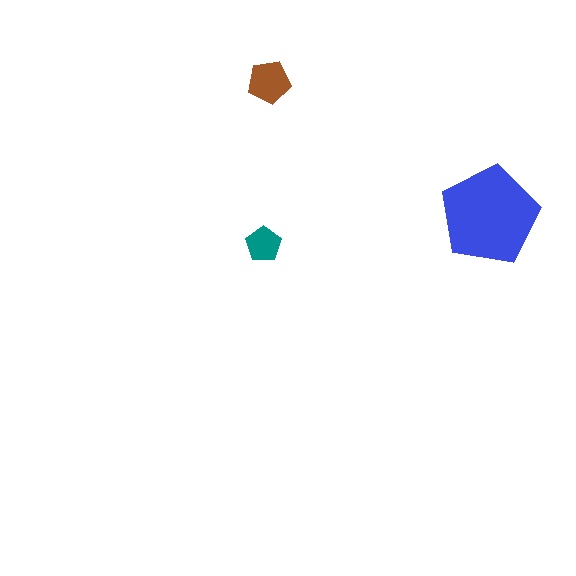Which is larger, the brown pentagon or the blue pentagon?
The blue one.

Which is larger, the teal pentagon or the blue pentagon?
The blue one.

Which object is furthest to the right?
The blue pentagon is rightmost.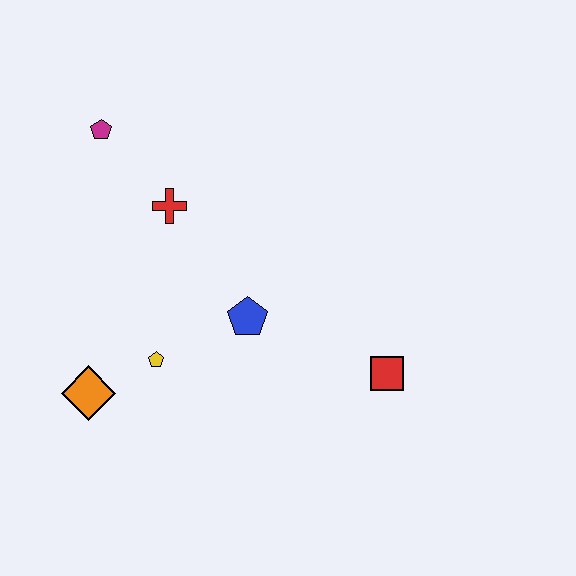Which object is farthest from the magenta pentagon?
The red square is farthest from the magenta pentagon.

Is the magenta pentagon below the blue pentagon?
No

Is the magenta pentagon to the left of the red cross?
Yes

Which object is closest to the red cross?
The magenta pentagon is closest to the red cross.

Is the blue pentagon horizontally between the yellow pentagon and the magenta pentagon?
No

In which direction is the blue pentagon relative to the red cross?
The blue pentagon is below the red cross.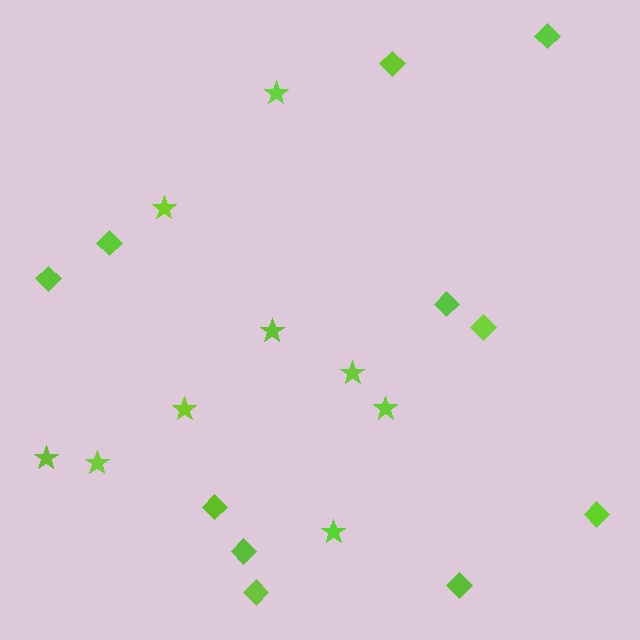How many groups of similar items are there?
There are 2 groups: one group of stars (9) and one group of diamonds (11).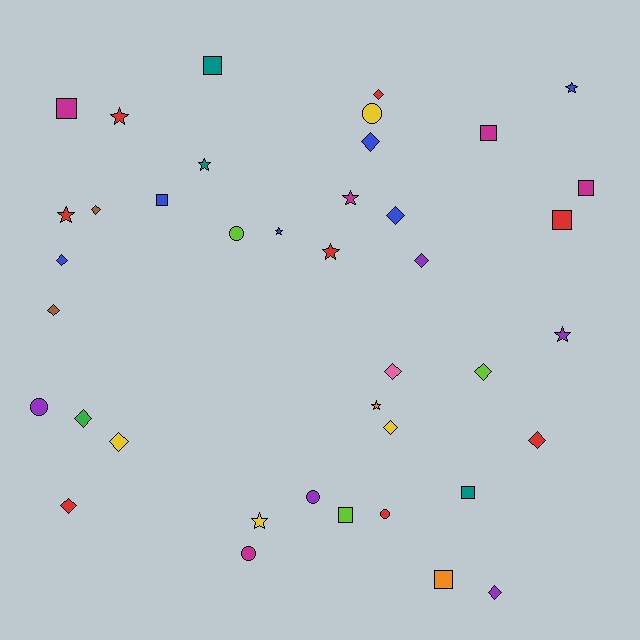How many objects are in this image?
There are 40 objects.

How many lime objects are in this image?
There are 3 lime objects.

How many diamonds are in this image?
There are 15 diamonds.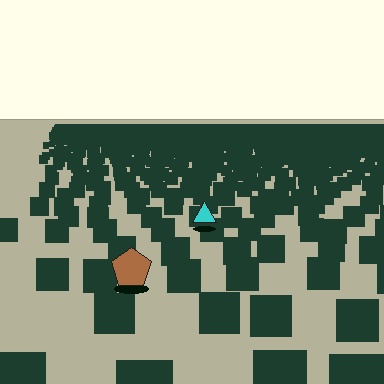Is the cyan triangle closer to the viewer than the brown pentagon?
No. The brown pentagon is closer — you can tell from the texture gradient: the ground texture is coarser near it.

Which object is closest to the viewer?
The brown pentagon is closest. The texture marks near it are larger and more spread out.